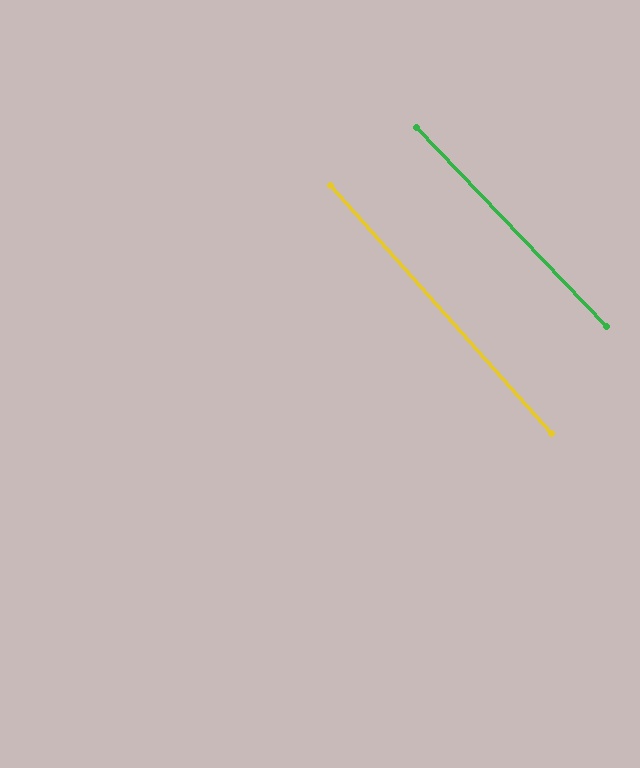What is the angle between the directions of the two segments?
Approximately 2 degrees.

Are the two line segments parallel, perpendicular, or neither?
Parallel — their directions differ by only 2.0°.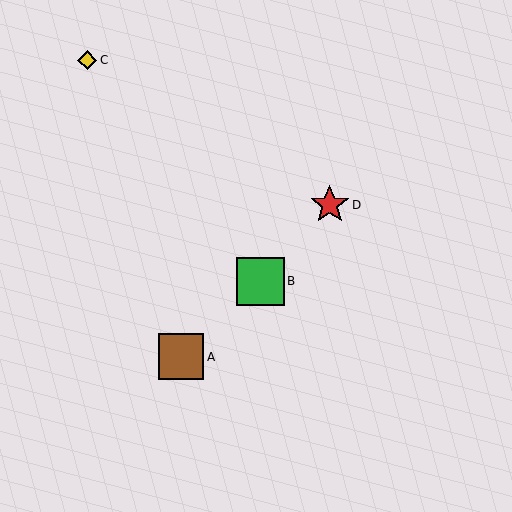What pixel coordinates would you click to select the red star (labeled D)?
Click at (330, 205) to select the red star D.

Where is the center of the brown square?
The center of the brown square is at (181, 357).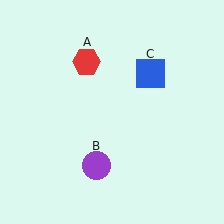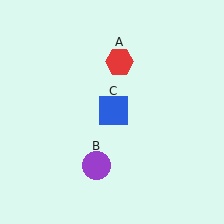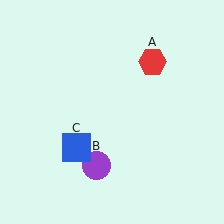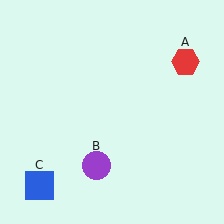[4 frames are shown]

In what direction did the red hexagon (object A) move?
The red hexagon (object A) moved right.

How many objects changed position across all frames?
2 objects changed position: red hexagon (object A), blue square (object C).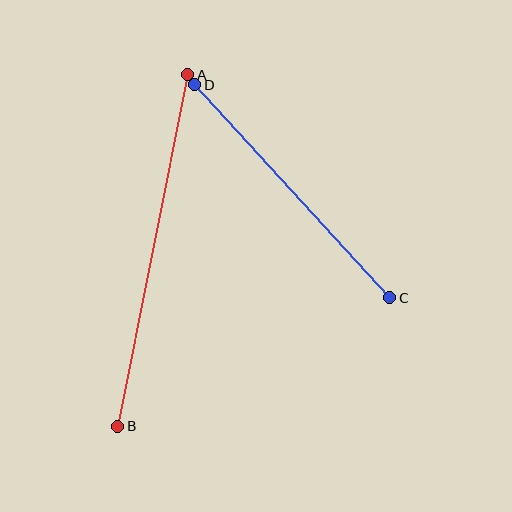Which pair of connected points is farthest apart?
Points A and B are farthest apart.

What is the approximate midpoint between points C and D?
The midpoint is at approximately (292, 191) pixels.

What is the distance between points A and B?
The distance is approximately 358 pixels.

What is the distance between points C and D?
The distance is approximately 288 pixels.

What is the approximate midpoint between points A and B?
The midpoint is at approximately (153, 250) pixels.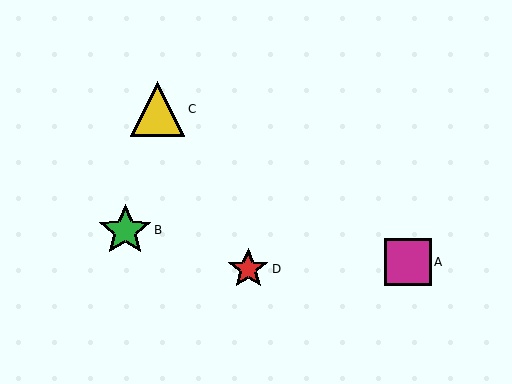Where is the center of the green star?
The center of the green star is at (125, 230).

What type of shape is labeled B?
Shape B is a green star.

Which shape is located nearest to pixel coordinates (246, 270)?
The red star (labeled D) at (248, 269) is nearest to that location.